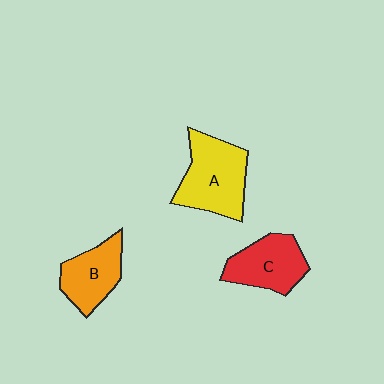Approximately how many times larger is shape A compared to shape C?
Approximately 1.3 times.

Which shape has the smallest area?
Shape B (orange).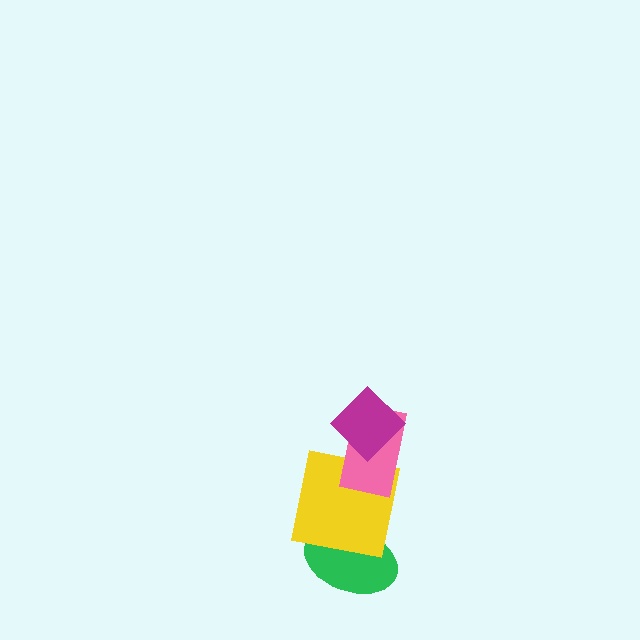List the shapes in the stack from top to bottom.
From top to bottom: the magenta diamond, the pink rectangle, the yellow square, the green ellipse.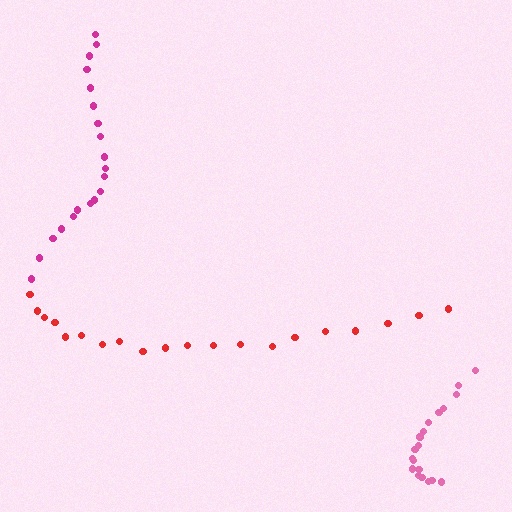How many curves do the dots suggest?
There are 3 distinct paths.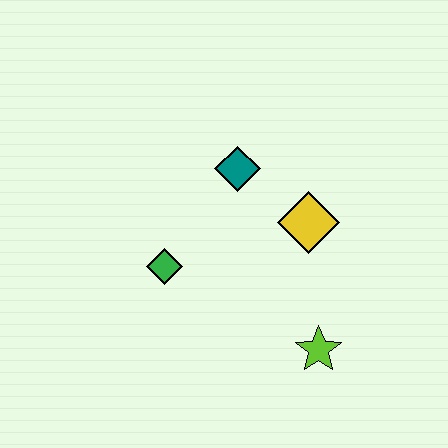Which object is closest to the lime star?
The yellow diamond is closest to the lime star.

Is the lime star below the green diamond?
Yes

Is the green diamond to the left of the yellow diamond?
Yes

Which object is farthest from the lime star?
The teal diamond is farthest from the lime star.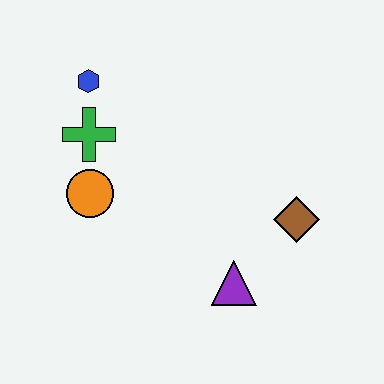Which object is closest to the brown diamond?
The purple triangle is closest to the brown diamond.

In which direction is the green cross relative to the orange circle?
The green cross is above the orange circle.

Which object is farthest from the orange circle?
The brown diamond is farthest from the orange circle.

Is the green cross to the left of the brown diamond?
Yes